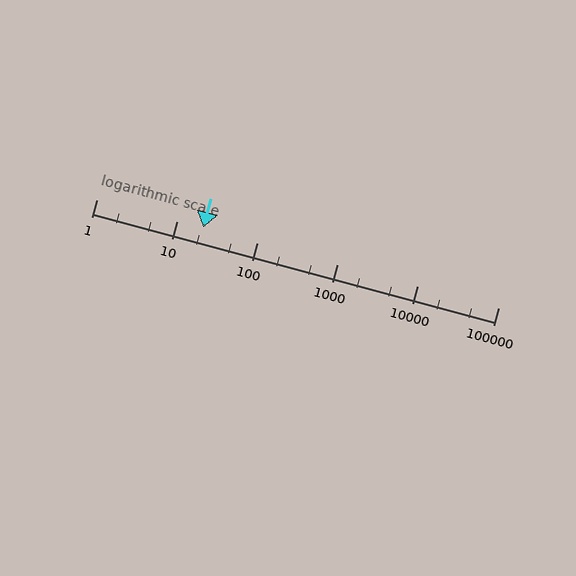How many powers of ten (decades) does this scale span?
The scale spans 5 decades, from 1 to 100000.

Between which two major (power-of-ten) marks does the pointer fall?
The pointer is between 10 and 100.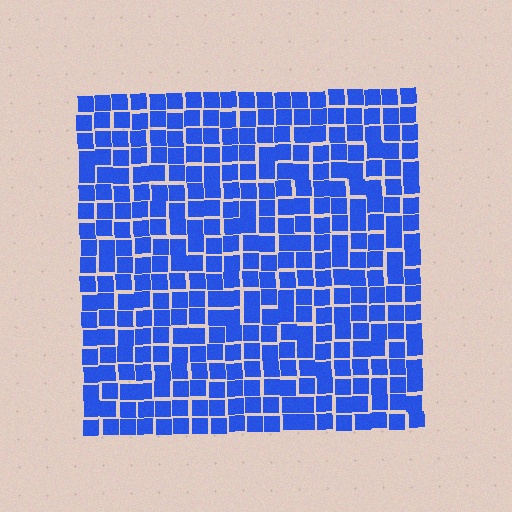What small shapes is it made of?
It is made of small squares.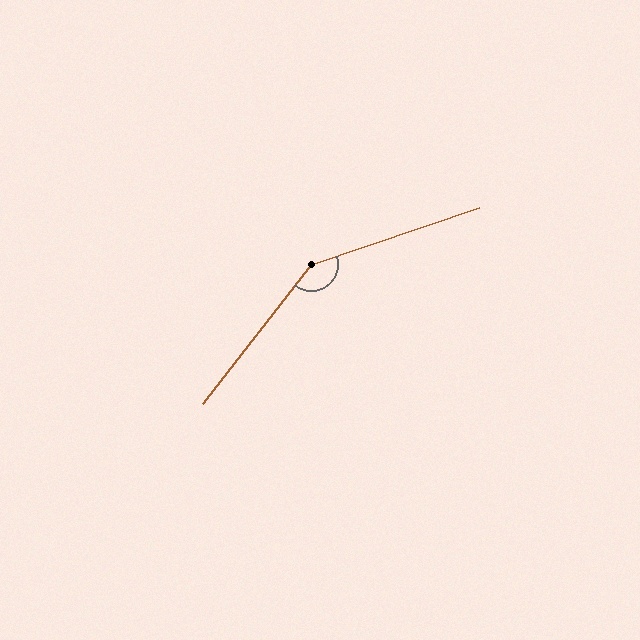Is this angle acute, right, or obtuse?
It is obtuse.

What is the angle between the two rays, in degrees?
Approximately 147 degrees.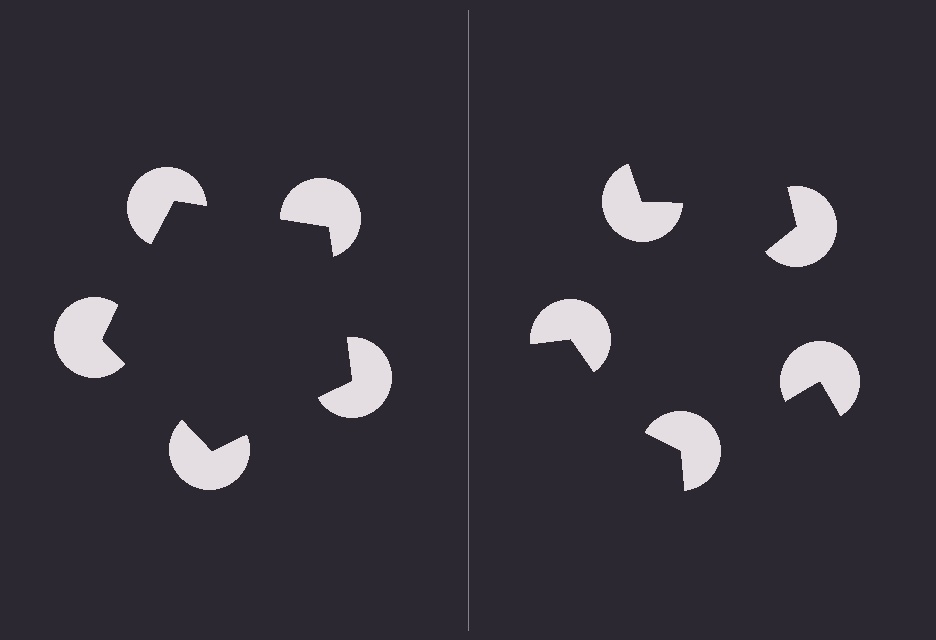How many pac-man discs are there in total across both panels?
10 — 5 on each side.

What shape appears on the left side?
An illusory pentagon.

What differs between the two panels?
The pac-man discs are positioned identically on both sides; only the wedge orientations differ. On the left they align to a pentagon; on the right they are misaligned.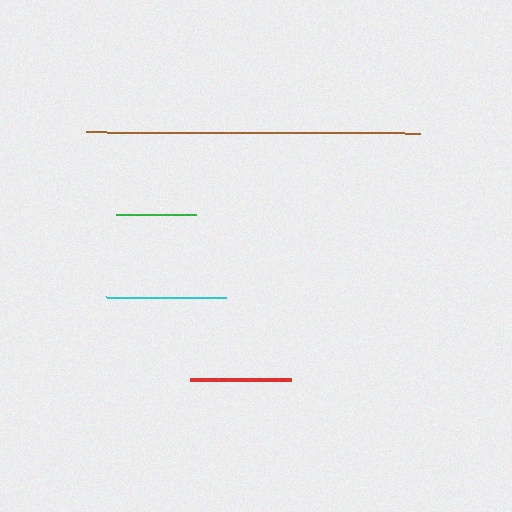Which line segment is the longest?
The brown line is the longest at approximately 334 pixels.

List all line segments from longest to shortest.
From longest to shortest: brown, cyan, red, green.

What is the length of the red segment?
The red segment is approximately 101 pixels long.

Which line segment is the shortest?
The green line is the shortest at approximately 80 pixels.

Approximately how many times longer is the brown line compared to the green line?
The brown line is approximately 4.2 times the length of the green line.